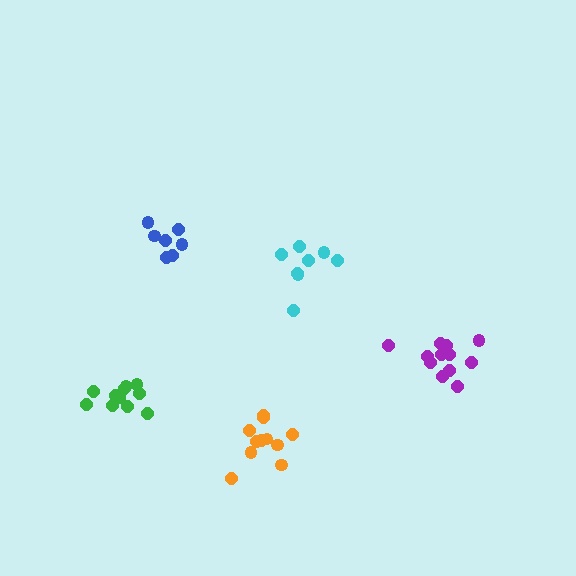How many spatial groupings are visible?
There are 5 spatial groupings.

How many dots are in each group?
Group 1: 7 dots, Group 2: 11 dots, Group 3: 8 dots, Group 4: 11 dots, Group 5: 12 dots (49 total).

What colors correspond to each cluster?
The clusters are colored: blue, orange, cyan, green, purple.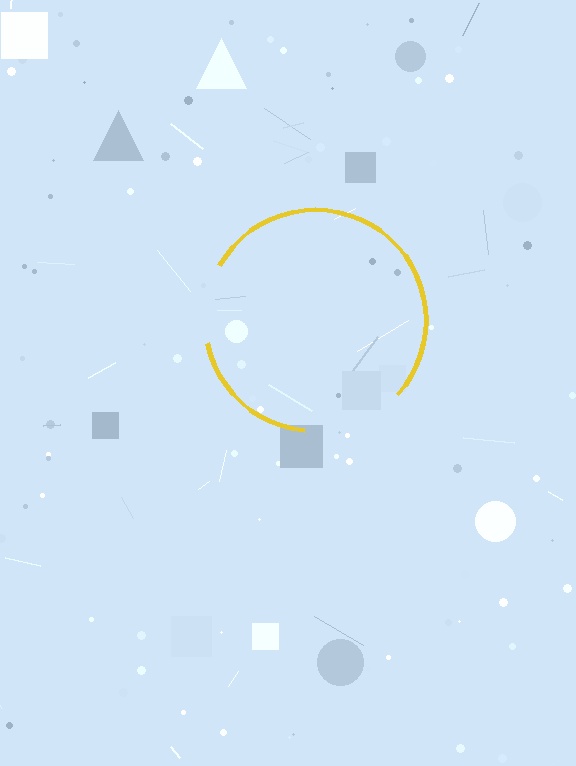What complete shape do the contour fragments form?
The contour fragments form a circle.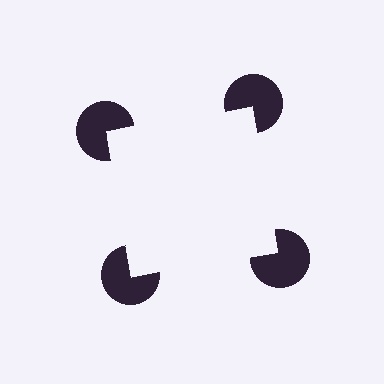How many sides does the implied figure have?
4 sides.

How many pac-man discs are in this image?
There are 4 — one at each vertex of the illusory square.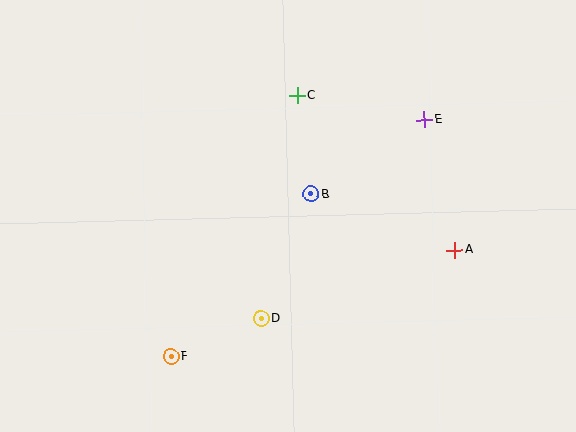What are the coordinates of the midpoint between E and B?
The midpoint between E and B is at (368, 157).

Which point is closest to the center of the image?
Point B at (311, 194) is closest to the center.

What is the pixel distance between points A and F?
The distance between A and F is 303 pixels.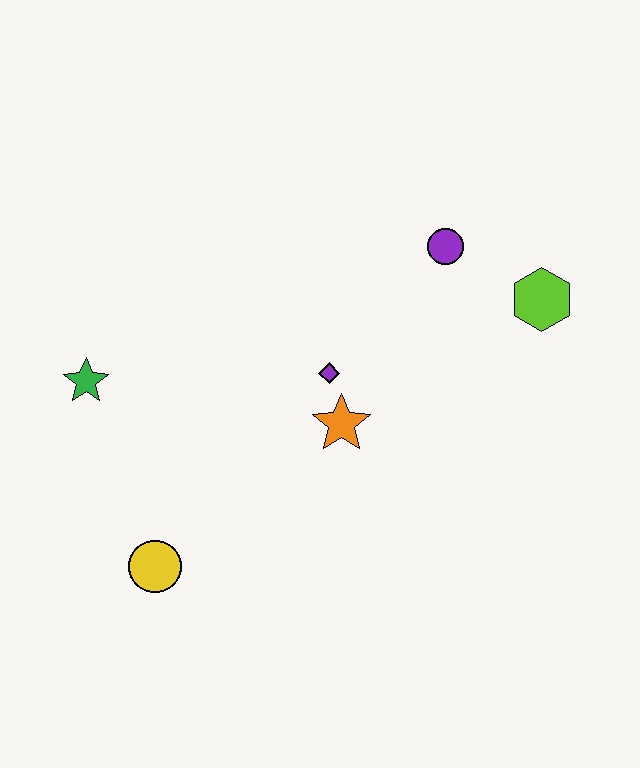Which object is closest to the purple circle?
The lime hexagon is closest to the purple circle.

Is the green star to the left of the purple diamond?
Yes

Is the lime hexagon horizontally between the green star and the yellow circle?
No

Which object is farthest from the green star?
The lime hexagon is farthest from the green star.